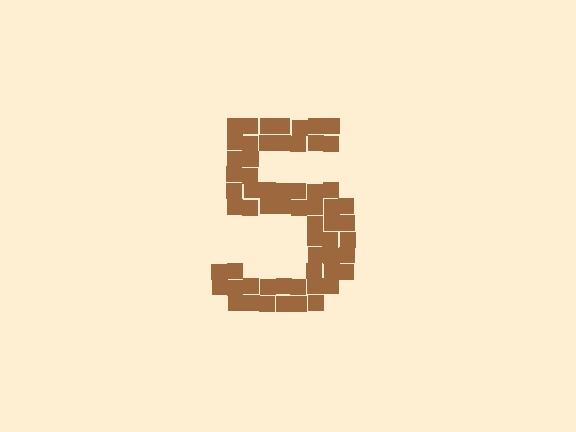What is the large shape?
The large shape is the digit 5.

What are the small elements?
The small elements are squares.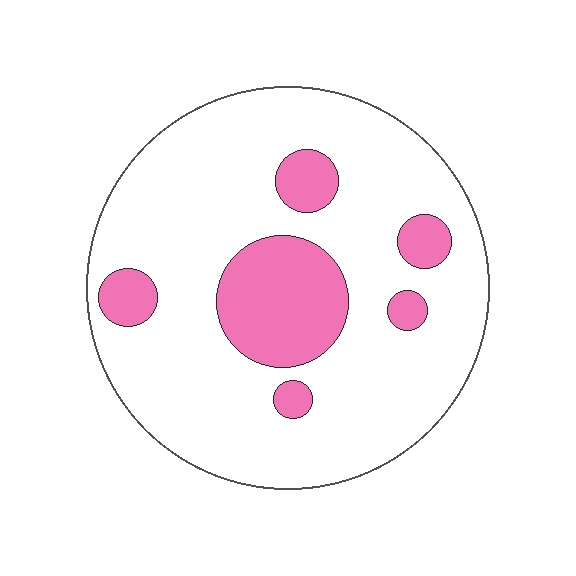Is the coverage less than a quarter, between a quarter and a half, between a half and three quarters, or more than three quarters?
Less than a quarter.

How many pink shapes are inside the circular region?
6.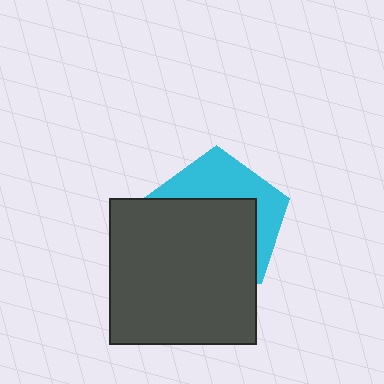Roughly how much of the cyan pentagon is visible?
A small part of it is visible (roughly 38%).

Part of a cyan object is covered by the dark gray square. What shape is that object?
It is a pentagon.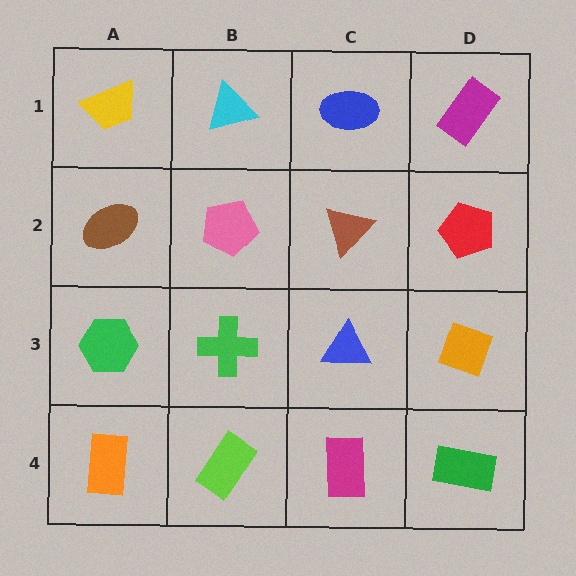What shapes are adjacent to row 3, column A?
A brown ellipse (row 2, column A), an orange rectangle (row 4, column A), a green cross (row 3, column B).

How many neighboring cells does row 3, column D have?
3.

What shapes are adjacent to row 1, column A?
A brown ellipse (row 2, column A), a cyan triangle (row 1, column B).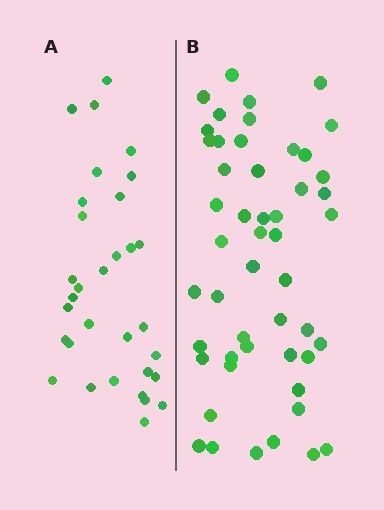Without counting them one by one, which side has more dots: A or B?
Region B (the right region) has more dots.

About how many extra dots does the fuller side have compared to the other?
Region B has approximately 20 more dots than region A.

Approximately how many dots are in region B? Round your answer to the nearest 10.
About 50 dots.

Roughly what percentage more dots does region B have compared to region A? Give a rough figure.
About 55% more.